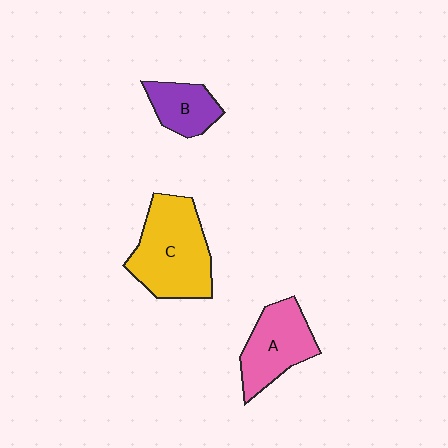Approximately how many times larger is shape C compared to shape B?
Approximately 2.1 times.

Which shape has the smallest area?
Shape B (purple).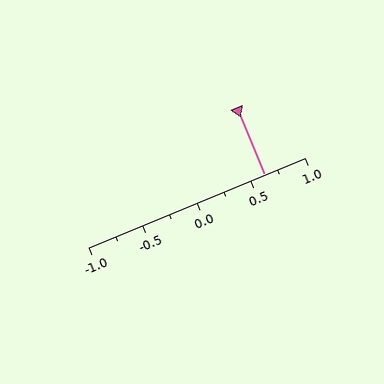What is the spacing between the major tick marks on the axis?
The major ticks are spaced 0.5 apart.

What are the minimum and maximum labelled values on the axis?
The axis runs from -1.0 to 1.0.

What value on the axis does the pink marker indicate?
The marker indicates approximately 0.62.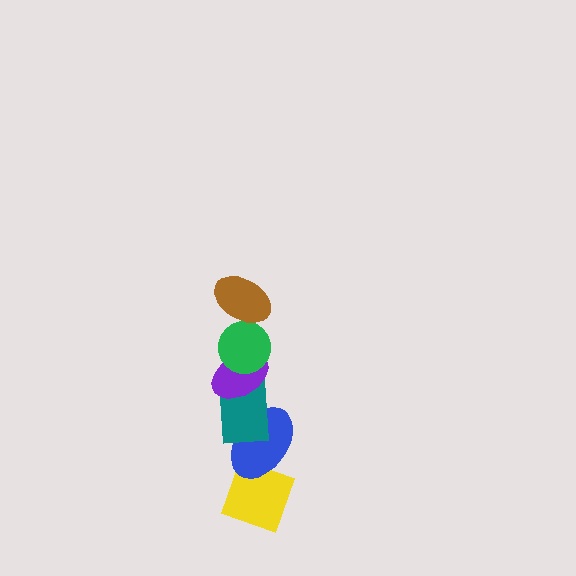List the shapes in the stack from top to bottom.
From top to bottom: the brown ellipse, the green circle, the purple ellipse, the teal rectangle, the blue ellipse, the yellow diamond.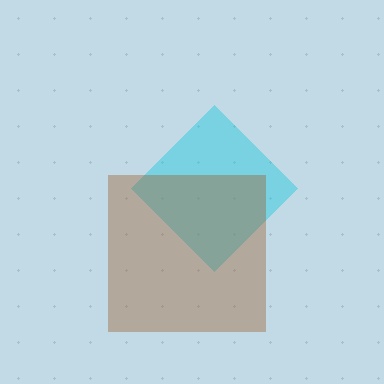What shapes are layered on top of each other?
The layered shapes are: a cyan diamond, a brown square.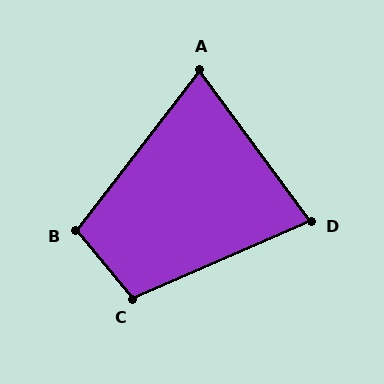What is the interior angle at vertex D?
Approximately 77 degrees (acute).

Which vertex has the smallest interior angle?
A, at approximately 74 degrees.